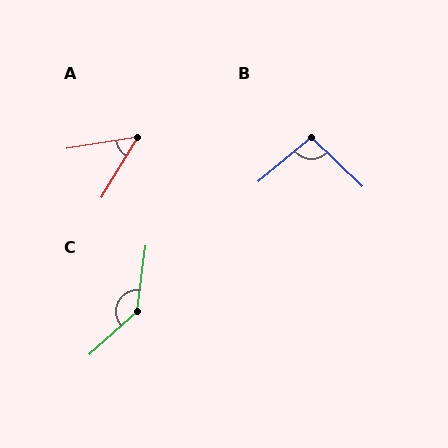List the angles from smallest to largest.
A (50°), B (97°), C (140°).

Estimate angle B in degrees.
Approximately 97 degrees.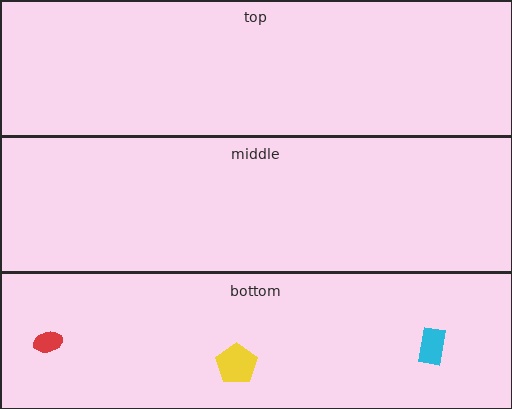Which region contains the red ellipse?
The bottom region.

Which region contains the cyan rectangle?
The bottom region.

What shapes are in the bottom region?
The cyan rectangle, the yellow pentagon, the red ellipse.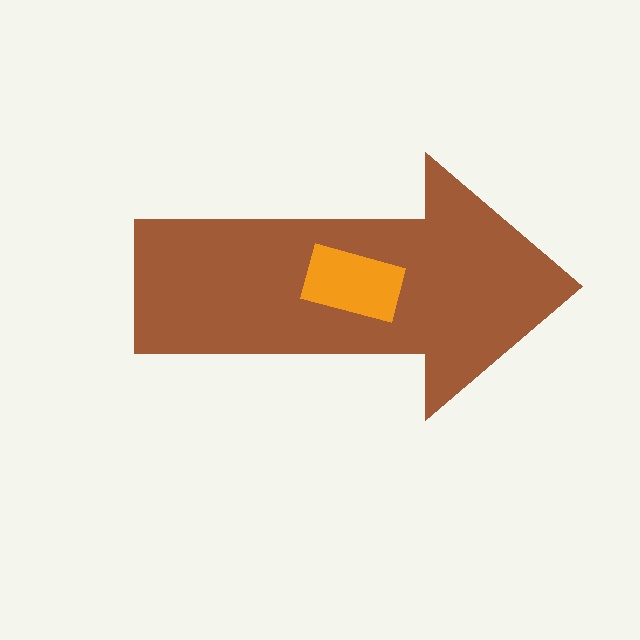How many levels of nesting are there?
2.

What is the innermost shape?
The orange rectangle.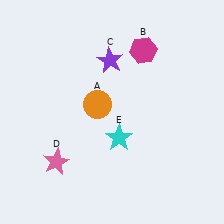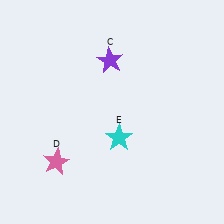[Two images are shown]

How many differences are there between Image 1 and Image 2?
There are 2 differences between the two images.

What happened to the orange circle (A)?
The orange circle (A) was removed in Image 2. It was in the top-left area of Image 1.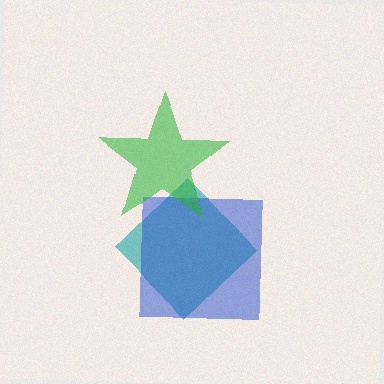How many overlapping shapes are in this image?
There are 3 overlapping shapes in the image.